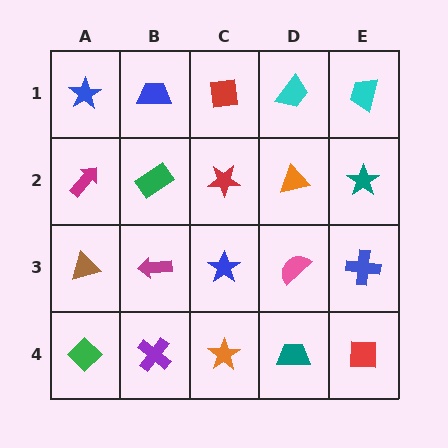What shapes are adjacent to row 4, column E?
A blue cross (row 3, column E), a teal trapezoid (row 4, column D).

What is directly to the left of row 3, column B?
A brown triangle.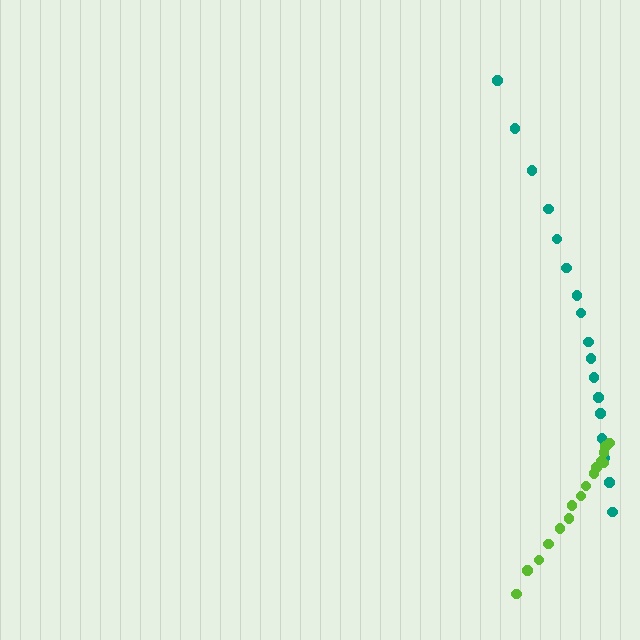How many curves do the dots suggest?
There are 2 distinct paths.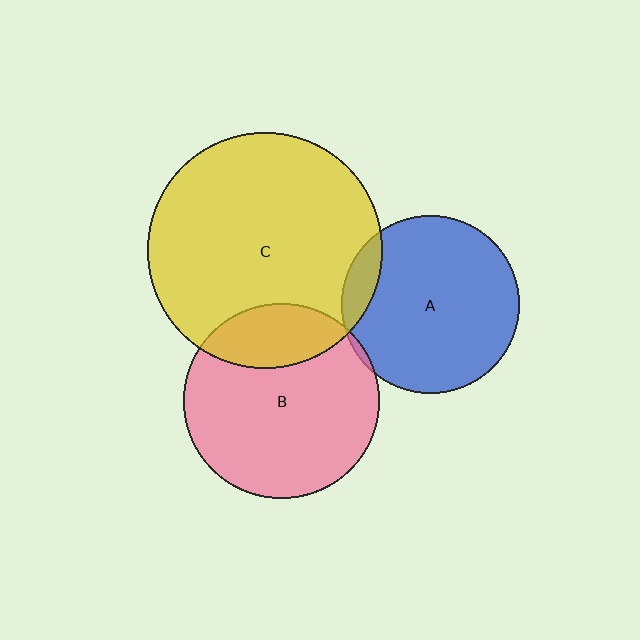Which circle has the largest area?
Circle C (yellow).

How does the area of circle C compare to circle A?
Approximately 1.8 times.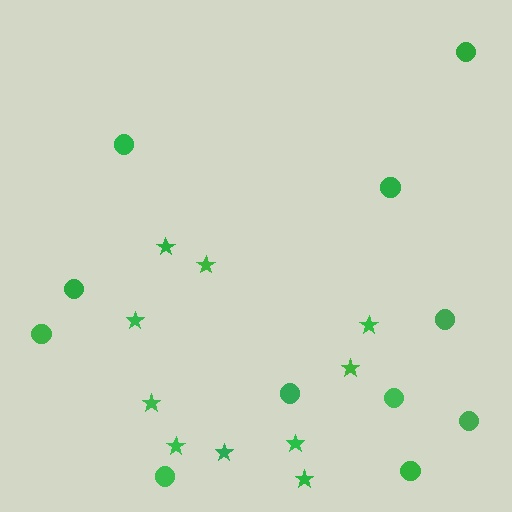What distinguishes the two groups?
There are 2 groups: one group of stars (10) and one group of circles (11).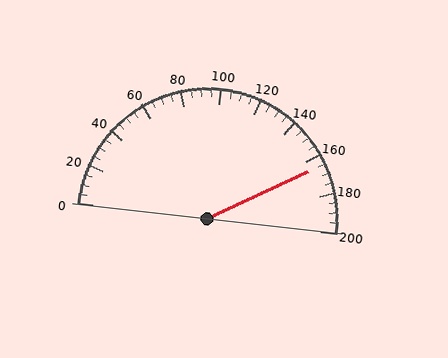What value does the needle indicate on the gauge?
The needle indicates approximately 165.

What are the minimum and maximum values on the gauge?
The gauge ranges from 0 to 200.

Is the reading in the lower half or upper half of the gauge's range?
The reading is in the upper half of the range (0 to 200).